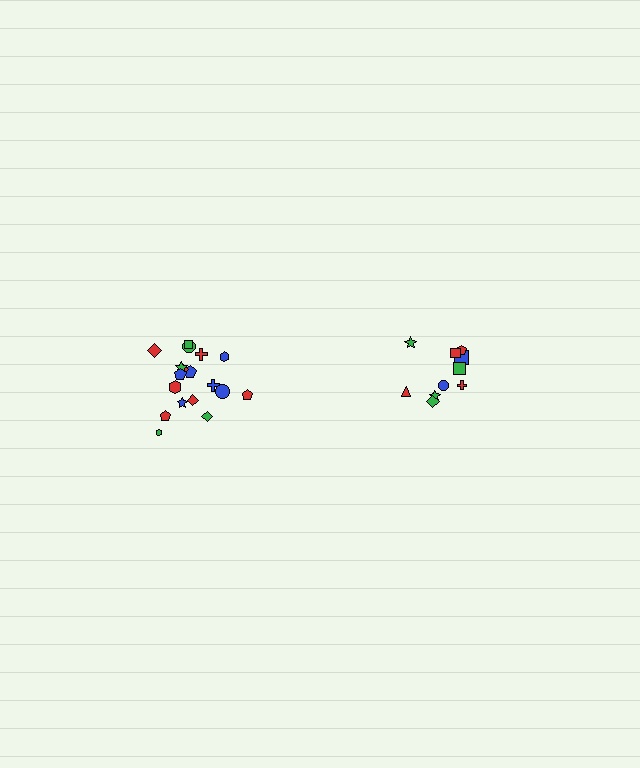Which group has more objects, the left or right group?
The left group.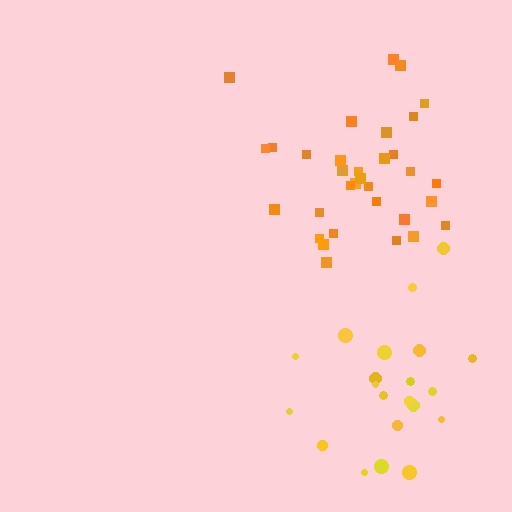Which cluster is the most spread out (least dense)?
Yellow.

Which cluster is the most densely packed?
Orange.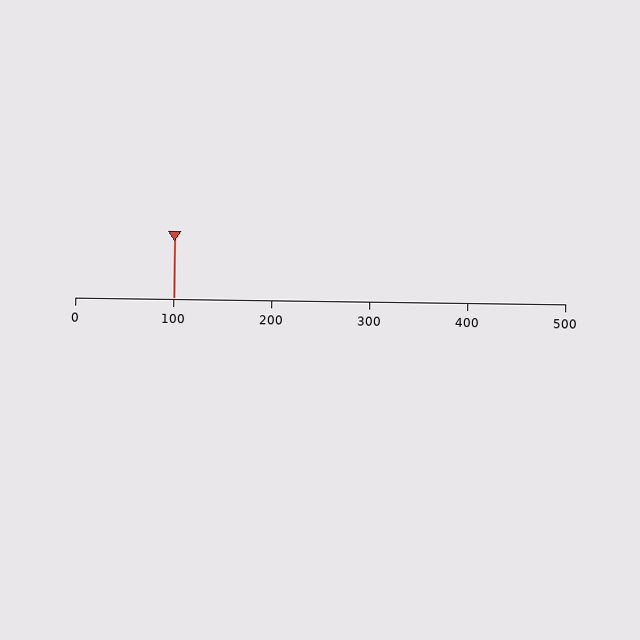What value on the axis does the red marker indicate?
The marker indicates approximately 100.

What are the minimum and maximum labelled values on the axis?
The axis runs from 0 to 500.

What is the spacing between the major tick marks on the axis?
The major ticks are spaced 100 apart.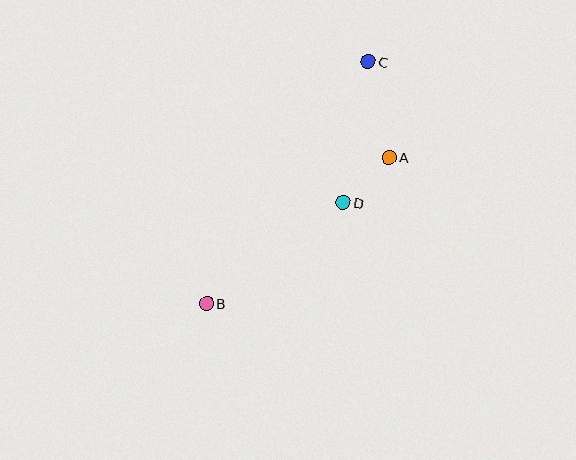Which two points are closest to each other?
Points A and D are closest to each other.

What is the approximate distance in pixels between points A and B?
The distance between A and B is approximately 234 pixels.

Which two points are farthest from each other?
Points B and C are farthest from each other.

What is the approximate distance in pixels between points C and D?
The distance between C and D is approximately 143 pixels.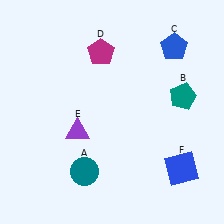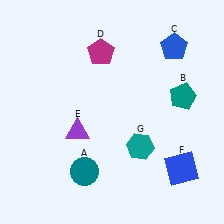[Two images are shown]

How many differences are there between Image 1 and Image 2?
There is 1 difference between the two images.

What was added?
A teal hexagon (G) was added in Image 2.